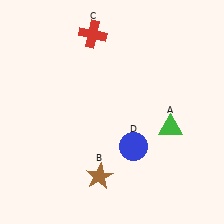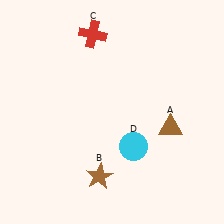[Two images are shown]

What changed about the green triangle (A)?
In Image 1, A is green. In Image 2, it changed to brown.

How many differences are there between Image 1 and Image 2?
There are 2 differences between the two images.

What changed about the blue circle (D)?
In Image 1, D is blue. In Image 2, it changed to cyan.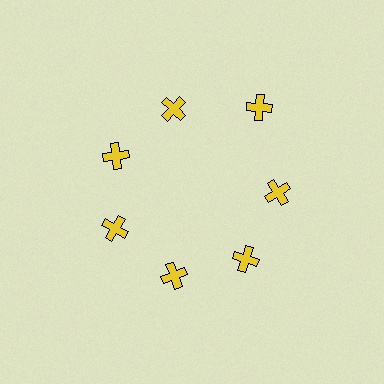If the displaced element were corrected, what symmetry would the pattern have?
It would have 7-fold rotational symmetry — the pattern would map onto itself every 51 degrees.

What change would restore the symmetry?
The symmetry would be restored by moving it inward, back onto the ring so that all 7 crosses sit at equal angles and equal distance from the center.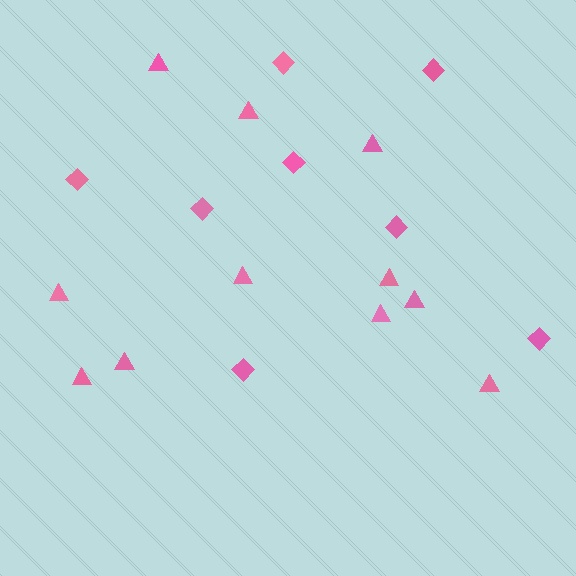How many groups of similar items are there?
There are 2 groups: one group of triangles (11) and one group of diamonds (8).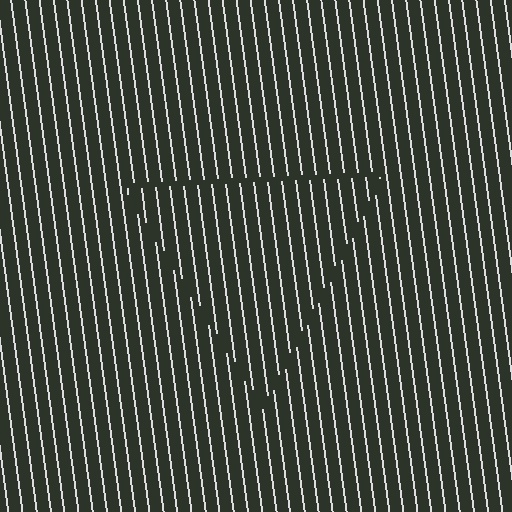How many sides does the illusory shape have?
3 sides — the line-ends trace a triangle.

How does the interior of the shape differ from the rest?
The interior of the shape contains the same grating, shifted by half a period — the contour is defined by the phase discontinuity where line-ends from the inner and outer gratings abut.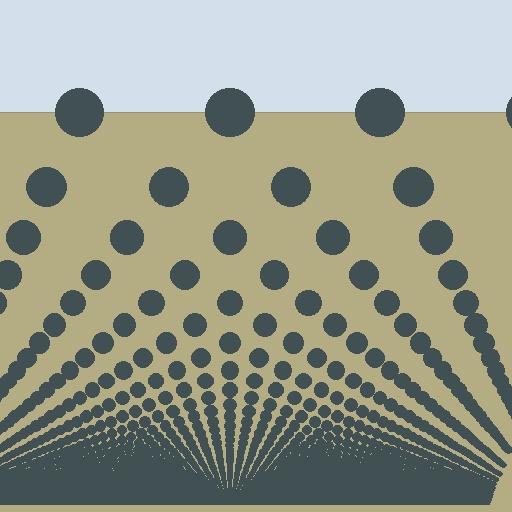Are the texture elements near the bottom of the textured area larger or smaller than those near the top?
Smaller. The gradient is inverted — elements near the bottom are smaller and denser.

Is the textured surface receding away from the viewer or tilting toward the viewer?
The surface appears to tilt toward the viewer. Texture elements get larger and sparser toward the top.